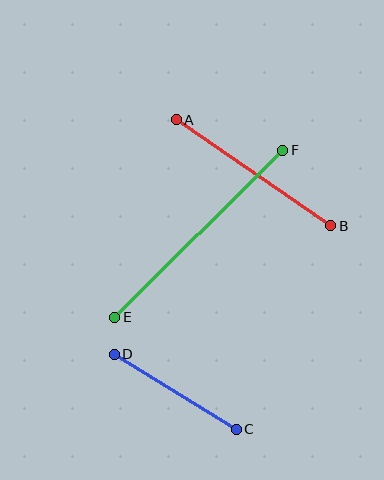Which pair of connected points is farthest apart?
Points E and F are farthest apart.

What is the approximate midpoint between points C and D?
The midpoint is at approximately (175, 392) pixels.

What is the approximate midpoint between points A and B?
The midpoint is at approximately (253, 173) pixels.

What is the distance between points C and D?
The distance is approximately 144 pixels.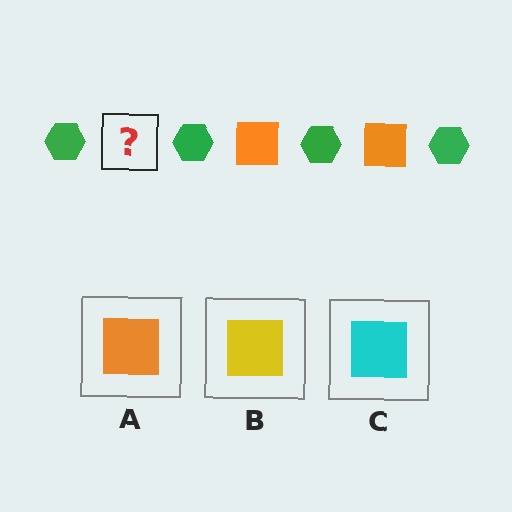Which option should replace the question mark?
Option A.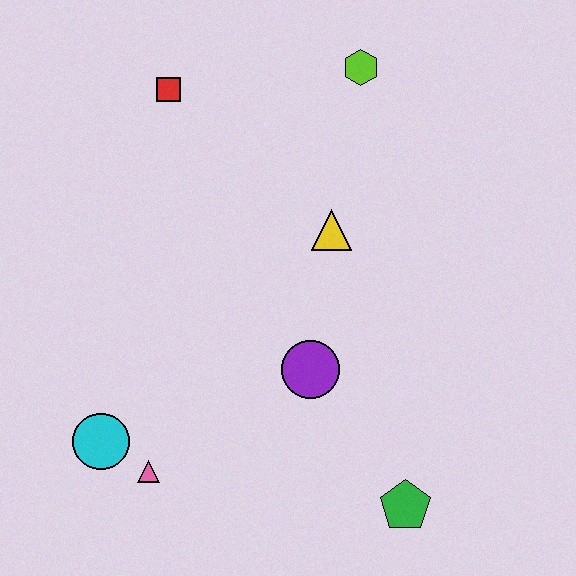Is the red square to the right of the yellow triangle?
No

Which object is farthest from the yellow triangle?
The cyan circle is farthest from the yellow triangle.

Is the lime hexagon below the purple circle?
No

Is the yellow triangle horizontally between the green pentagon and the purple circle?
Yes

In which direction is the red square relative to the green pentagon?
The red square is above the green pentagon.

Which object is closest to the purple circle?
The yellow triangle is closest to the purple circle.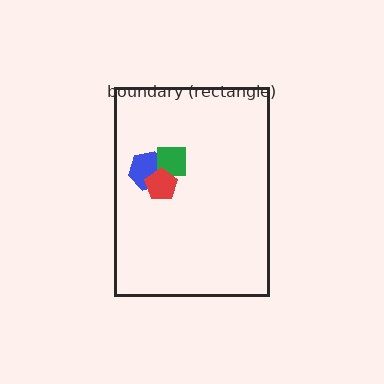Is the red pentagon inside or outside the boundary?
Inside.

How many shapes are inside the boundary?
4 inside, 0 outside.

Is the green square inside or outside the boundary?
Inside.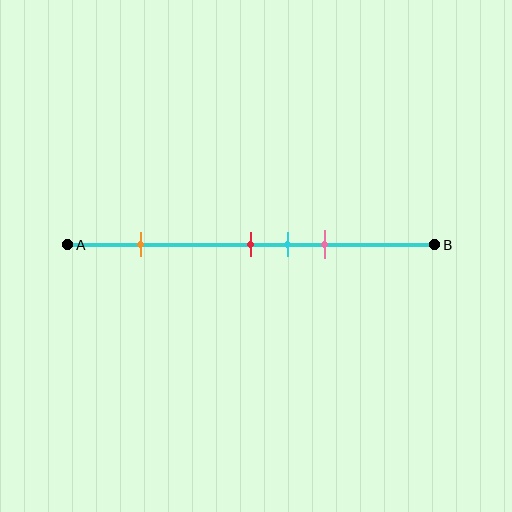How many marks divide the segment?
There are 4 marks dividing the segment.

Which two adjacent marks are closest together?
The red and cyan marks are the closest adjacent pair.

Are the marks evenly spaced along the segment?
No, the marks are not evenly spaced.